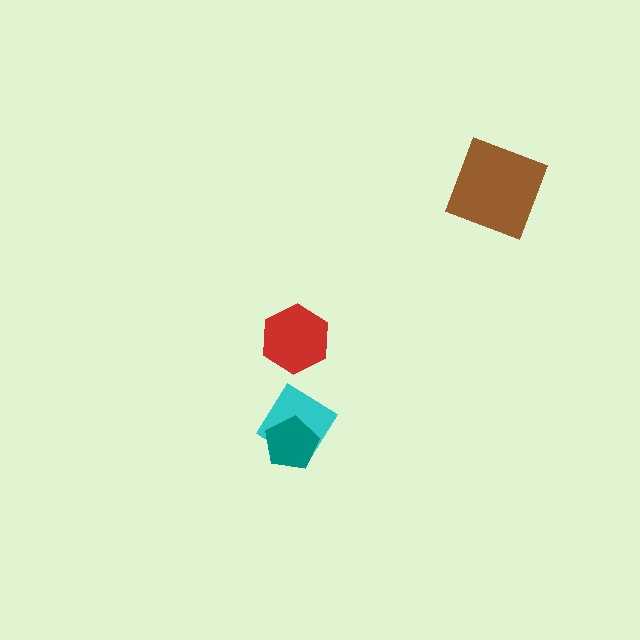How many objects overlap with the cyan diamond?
1 object overlaps with the cyan diamond.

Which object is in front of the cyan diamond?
The teal pentagon is in front of the cyan diamond.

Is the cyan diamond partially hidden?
Yes, it is partially covered by another shape.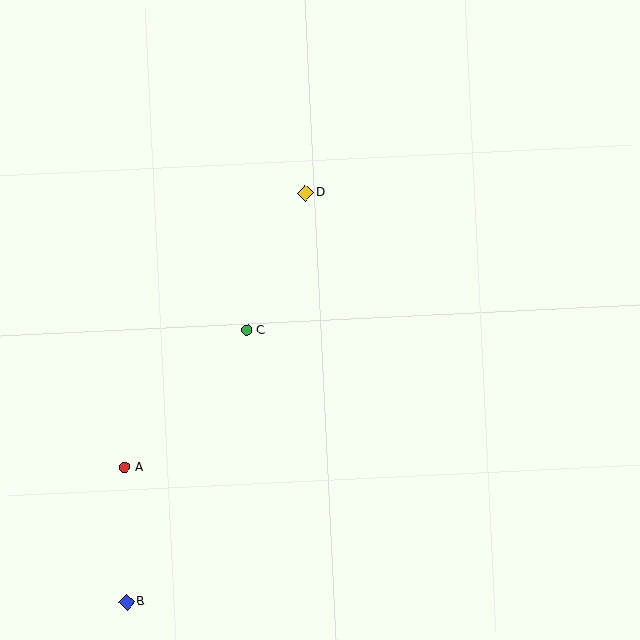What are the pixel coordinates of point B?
Point B is at (127, 602).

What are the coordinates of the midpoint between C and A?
The midpoint between C and A is at (185, 399).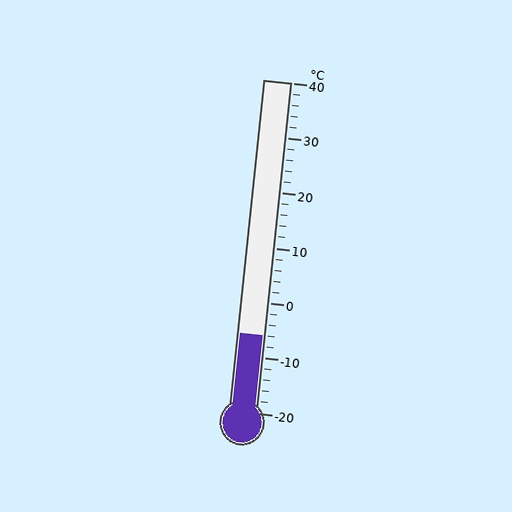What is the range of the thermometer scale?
The thermometer scale ranges from -20°C to 40°C.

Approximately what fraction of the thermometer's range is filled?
The thermometer is filled to approximately 25% of its range.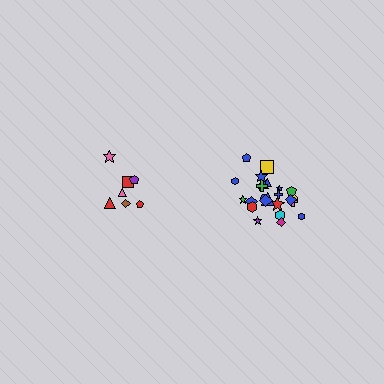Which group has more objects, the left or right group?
The right group.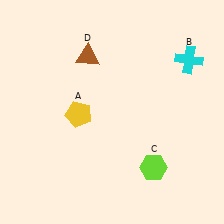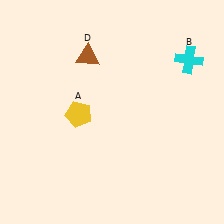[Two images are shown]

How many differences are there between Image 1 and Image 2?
There is 1 difference between the two images.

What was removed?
The lime hexagon (C) was removed in Image 2.